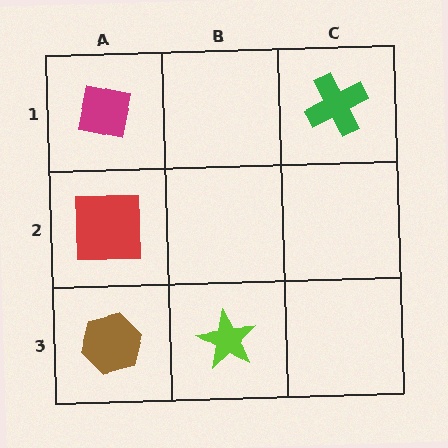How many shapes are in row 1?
2 shapes.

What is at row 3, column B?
A lime star.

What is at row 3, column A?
A brown hexagon.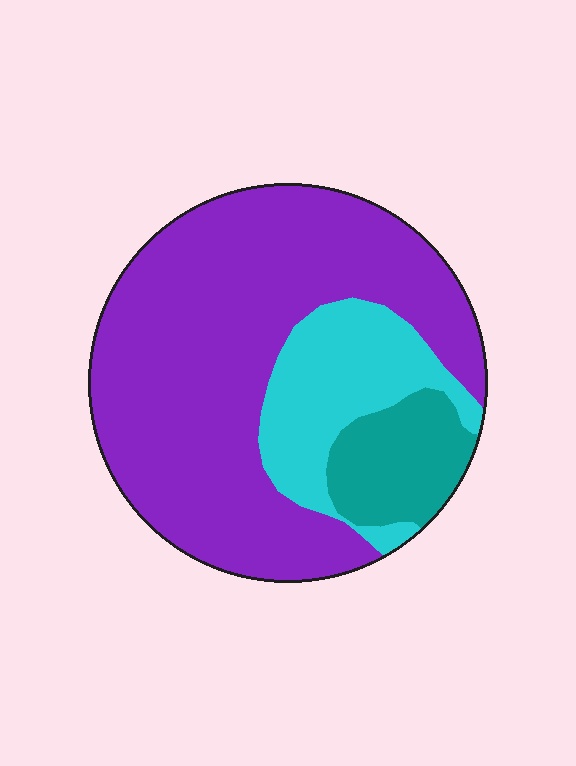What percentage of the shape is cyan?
Cyan covers about 20% of the shape.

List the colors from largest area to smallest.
From largest to smallest: purple, cyan, teal.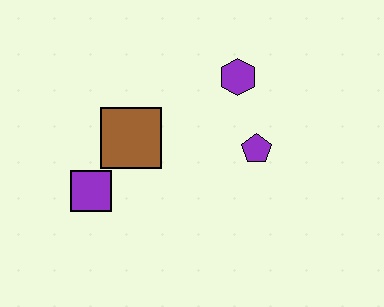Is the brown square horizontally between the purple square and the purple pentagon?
Yes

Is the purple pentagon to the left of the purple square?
No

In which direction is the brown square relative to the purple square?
The brown square is above the purple square.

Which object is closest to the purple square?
The brown square is closest to the purple square.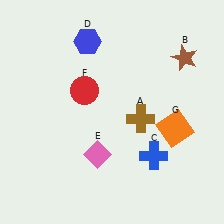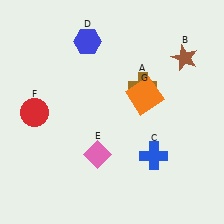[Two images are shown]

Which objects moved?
The objects that moved are: the brown cross (A), the red circle (F), the orange square (G).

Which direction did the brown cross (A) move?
The brown cross (A) moved up.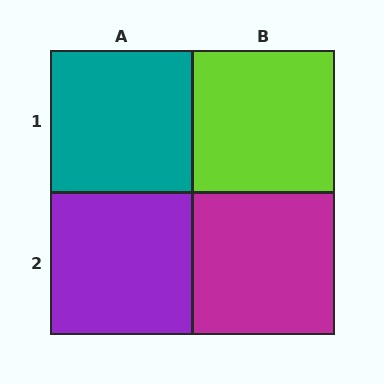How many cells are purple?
1 cell is purple.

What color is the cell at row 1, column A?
Teal.